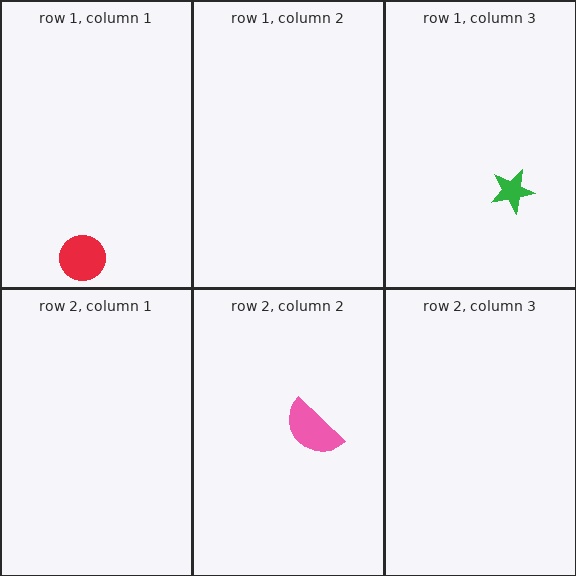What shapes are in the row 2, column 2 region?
The pink semicircle.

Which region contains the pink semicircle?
The row 2, column 2 region.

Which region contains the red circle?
The row 1, column 1 region.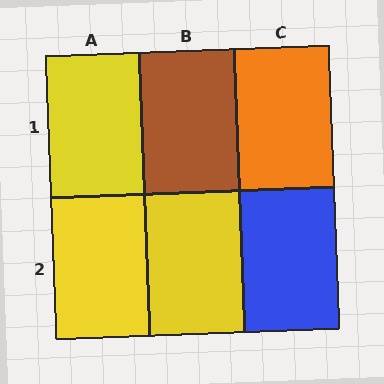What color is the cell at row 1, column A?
Yellow.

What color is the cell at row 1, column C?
Orange.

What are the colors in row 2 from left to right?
Yellow, yellow, blue.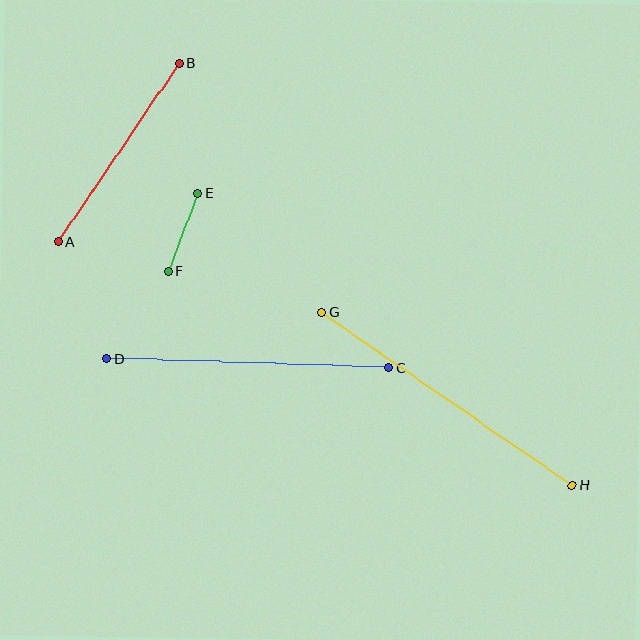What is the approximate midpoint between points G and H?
The midpoint is at approximately (447, 399) pixels.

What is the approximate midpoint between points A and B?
The midpoint is at approximately (119, 153) pixels.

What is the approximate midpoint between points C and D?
The midpoint is at approximately (248, 363) pixels.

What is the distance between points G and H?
The distance is approximately 304 pixels.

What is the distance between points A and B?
The distance is approximately 216 pixels.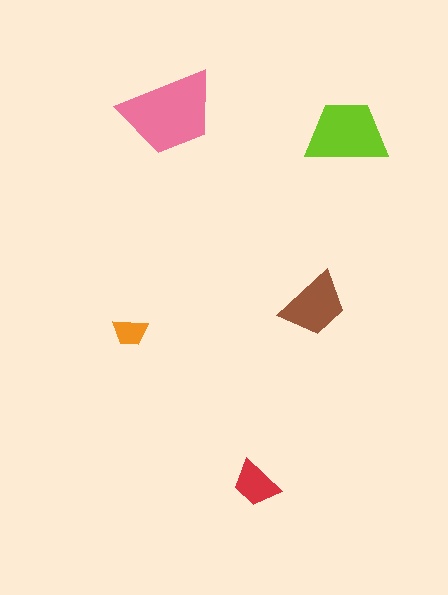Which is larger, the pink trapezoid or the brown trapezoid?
The pink one.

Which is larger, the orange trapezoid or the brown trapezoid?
The brown one.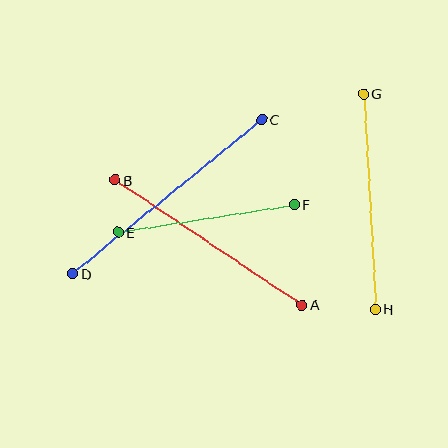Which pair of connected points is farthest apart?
Points C and D are farthest apart.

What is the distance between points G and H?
The distance is approximately 216 pixels.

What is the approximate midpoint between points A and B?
The midpoint is at approximately (209, 242) pixels.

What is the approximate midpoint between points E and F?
The midpoint is at approximately (206, 219) pixels.